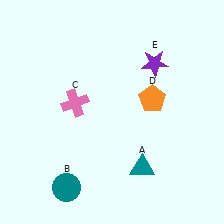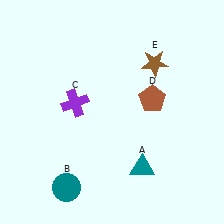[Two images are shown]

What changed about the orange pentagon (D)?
In Image 1, D is orange. In Image 2, it changed to brown.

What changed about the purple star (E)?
In Image 1, E is purple. In Image 2, it changed to brown.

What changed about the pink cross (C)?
In Image 1, C is pink. In Image 2, it changed to purple.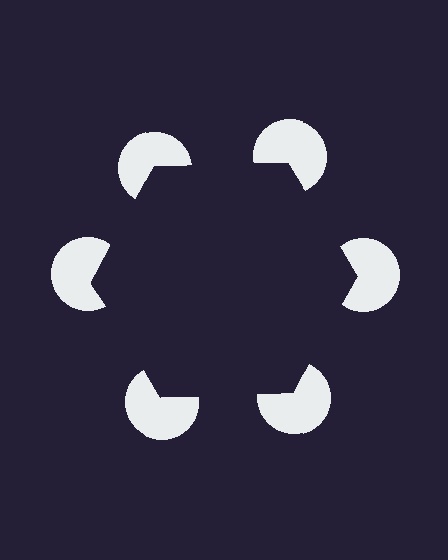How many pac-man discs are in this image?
There are 6 — one at each vertex of the illusory hexagon.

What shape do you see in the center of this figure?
An illusory hexagon — its edges are inferred from the aligned wedge cuts in the pac-man discs, not physically drawn.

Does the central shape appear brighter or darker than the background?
It typically appears slightly darker than the background, even though no actual brightness change is drawn.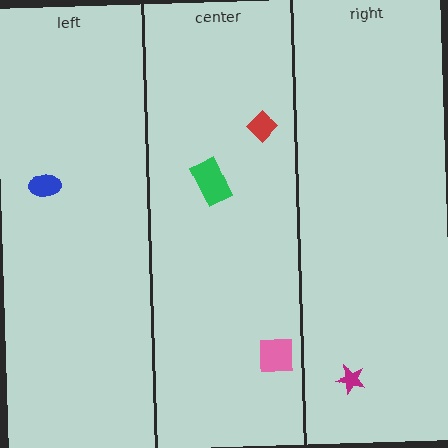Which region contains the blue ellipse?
The left region.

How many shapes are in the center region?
3.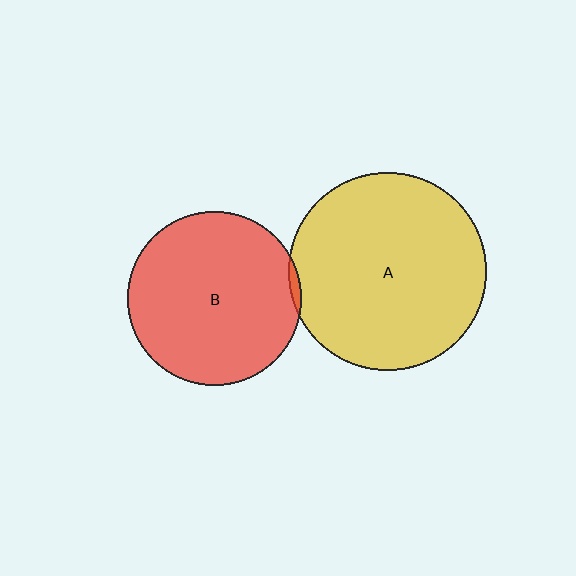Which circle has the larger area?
Circle A (yellow).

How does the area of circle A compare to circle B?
Approximately 1.3 times.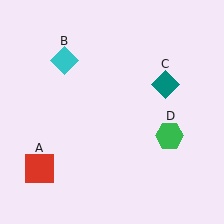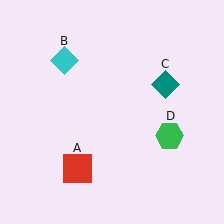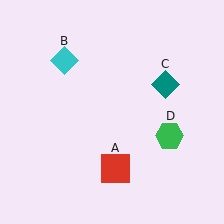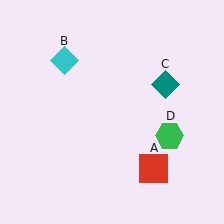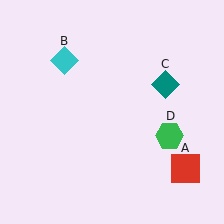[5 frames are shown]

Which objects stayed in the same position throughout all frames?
Cyan diamond (object B) and teal diamond (object C) and green hexagon (object D) remained stationary.